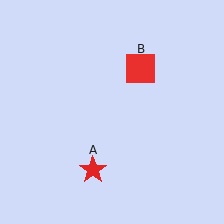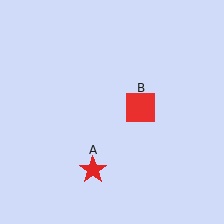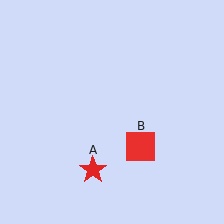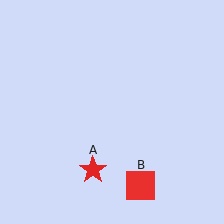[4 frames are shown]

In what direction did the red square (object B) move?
The red square (object B) moved down.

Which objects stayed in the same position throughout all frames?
Red star (object A) remained stationary.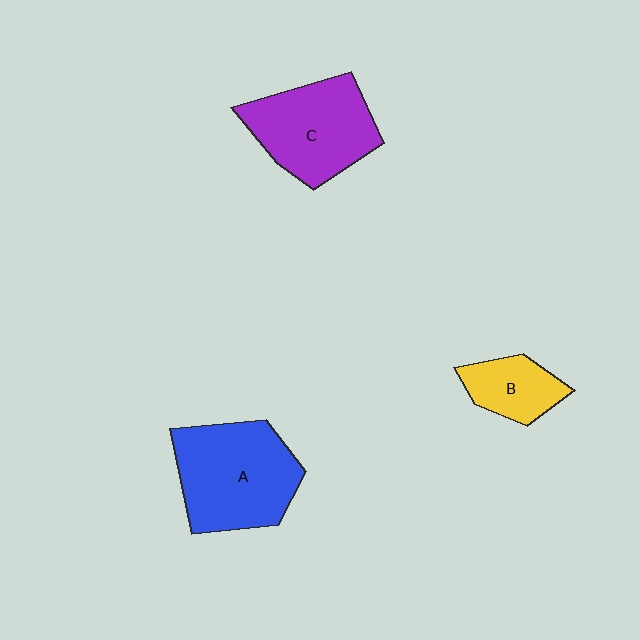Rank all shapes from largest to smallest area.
From largest to smallest: A (blue), C (purple), B (yellow).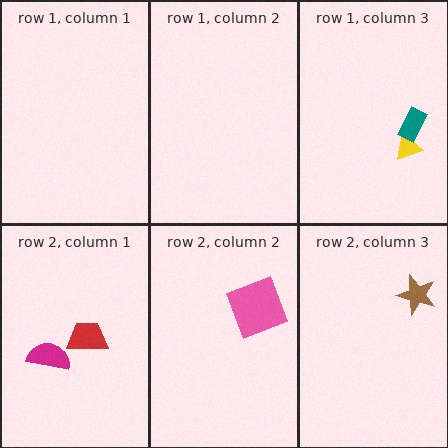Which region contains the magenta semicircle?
The row 2, column 1 region.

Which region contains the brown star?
The row 2, column 3 region.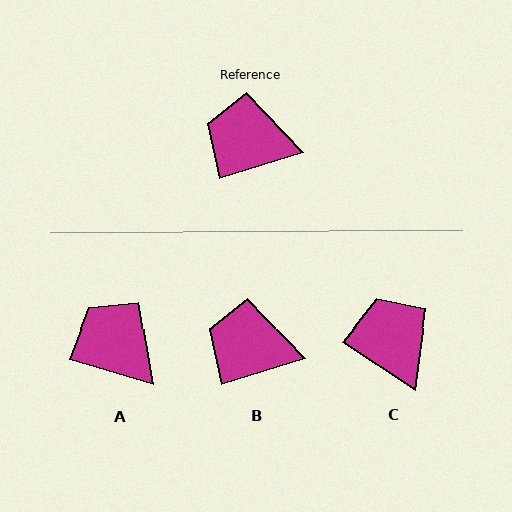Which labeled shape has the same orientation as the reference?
B.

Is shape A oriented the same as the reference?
No, it is off by about 34 degrees.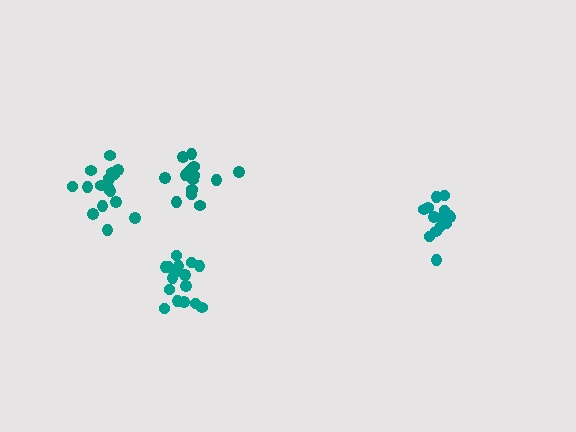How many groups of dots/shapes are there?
There are 4 groups.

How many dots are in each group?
Group 1: 15 dots, Group 2: 15 dots, Group 3: 17 dots, Group 4: 16 dots (63 total).